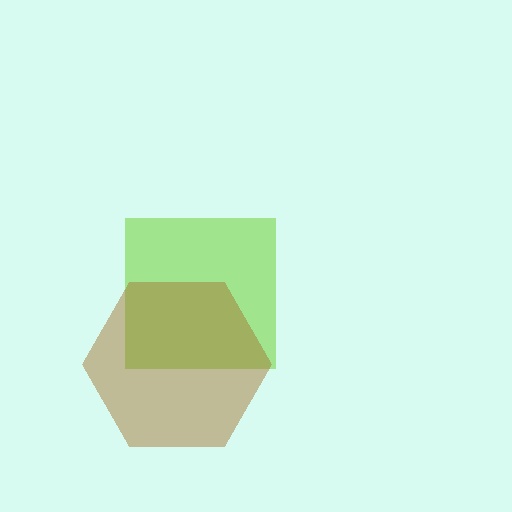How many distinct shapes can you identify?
There are 2 distinct shapes: a lime square, a brown hexagon.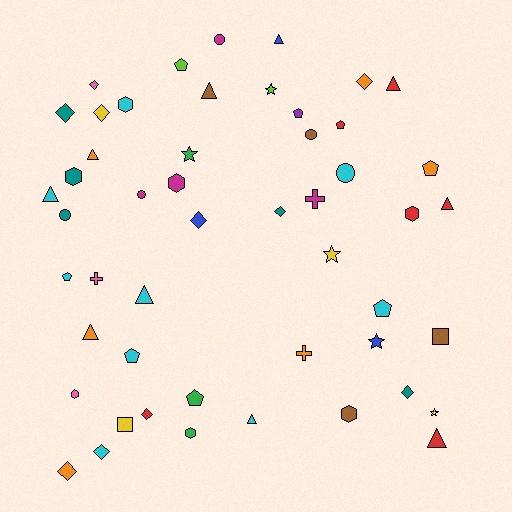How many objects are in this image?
There are 50 objects.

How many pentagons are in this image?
There are 8 pentagons.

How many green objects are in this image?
There are 3 green objects.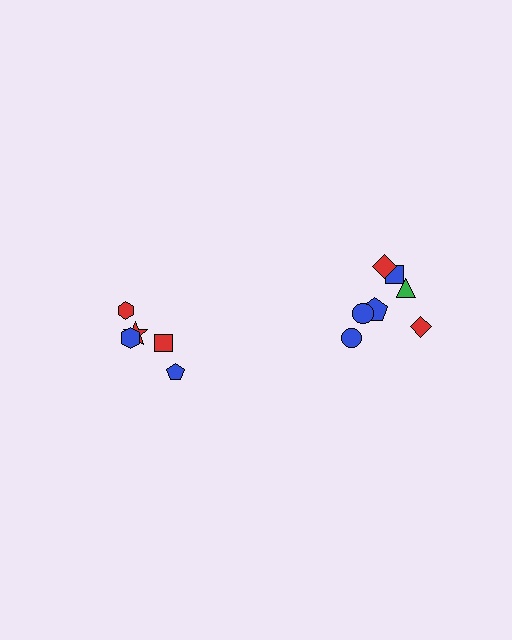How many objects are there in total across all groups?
There are 12 objects.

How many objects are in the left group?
There are 5 objects.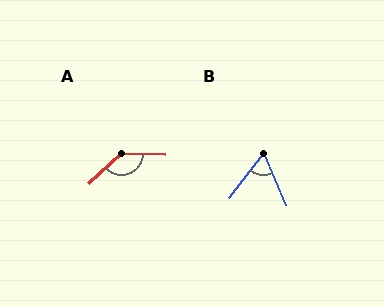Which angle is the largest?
A, at approximately 135 degrees.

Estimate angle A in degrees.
Approximately 135 degrees.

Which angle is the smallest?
B, at approximately 61 degrees.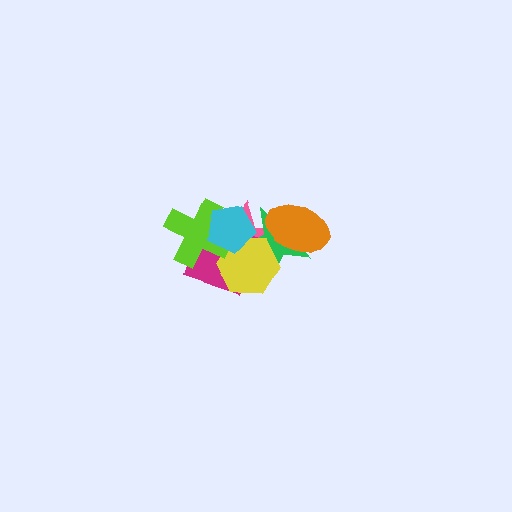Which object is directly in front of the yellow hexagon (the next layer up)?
The lime cross is directly in front of the yellow hexagon.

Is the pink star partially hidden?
Yes, it is partially covered by another shape.